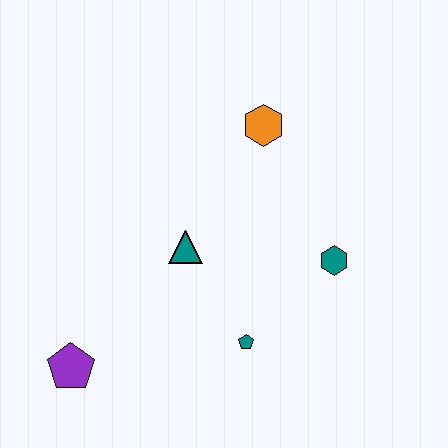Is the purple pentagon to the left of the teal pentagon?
Yes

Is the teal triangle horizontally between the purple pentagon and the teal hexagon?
Yes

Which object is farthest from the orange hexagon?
The purple pentagon is farthest from the orange hexagon.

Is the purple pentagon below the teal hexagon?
Yes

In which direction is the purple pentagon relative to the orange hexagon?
The purple pentagon is below the orange hexagon.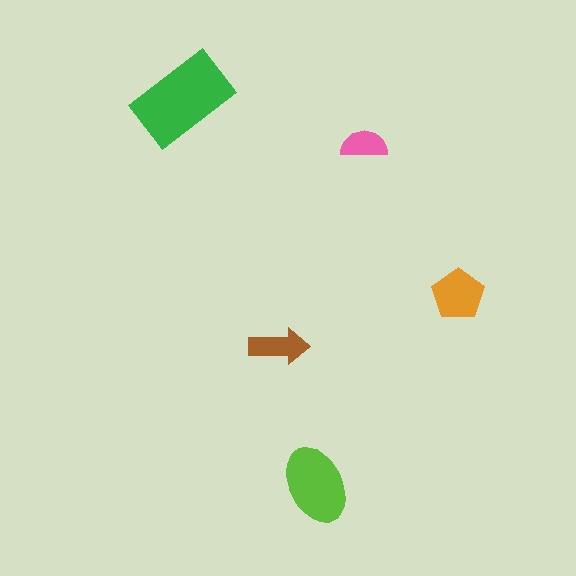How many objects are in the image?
There are 5 objects in the image.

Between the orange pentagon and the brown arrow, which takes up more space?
The orange pentagon.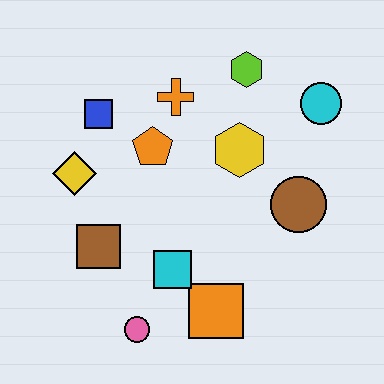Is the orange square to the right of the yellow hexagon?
No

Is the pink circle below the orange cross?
Yes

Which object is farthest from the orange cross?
The pink circle is farthest from the orange cross.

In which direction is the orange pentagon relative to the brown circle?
The orange pentagon is to the left of the brown circle.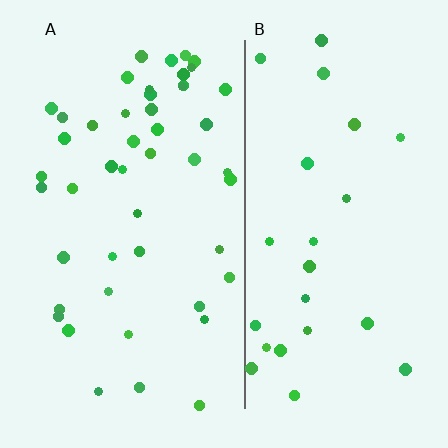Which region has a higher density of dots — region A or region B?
A (the left).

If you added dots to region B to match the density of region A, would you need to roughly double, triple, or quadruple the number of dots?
Approximately double.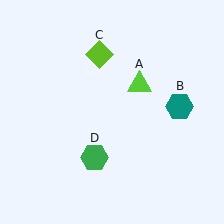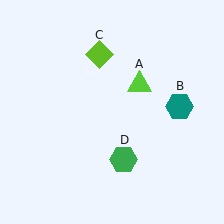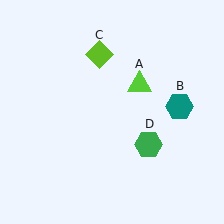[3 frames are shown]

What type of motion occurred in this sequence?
The green hexagon (object D) rotated counterclockwise around the center of the scene.